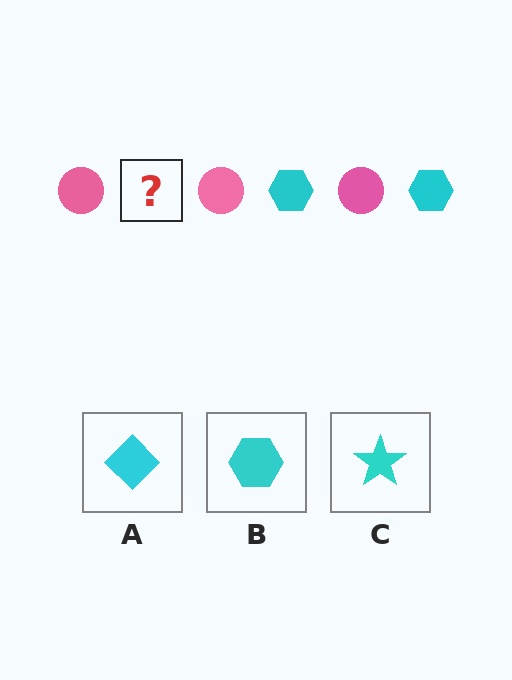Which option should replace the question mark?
Option B.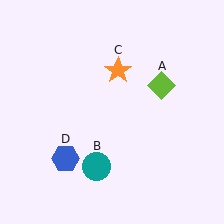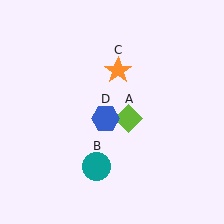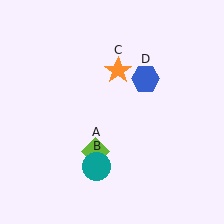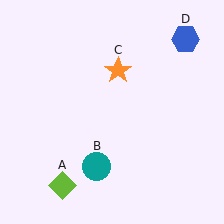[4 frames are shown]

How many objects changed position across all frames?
2 objects changed position: lime diamond (object A), blue hexagon (object D).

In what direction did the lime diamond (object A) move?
The lime diamond (object A) moved down and to the left.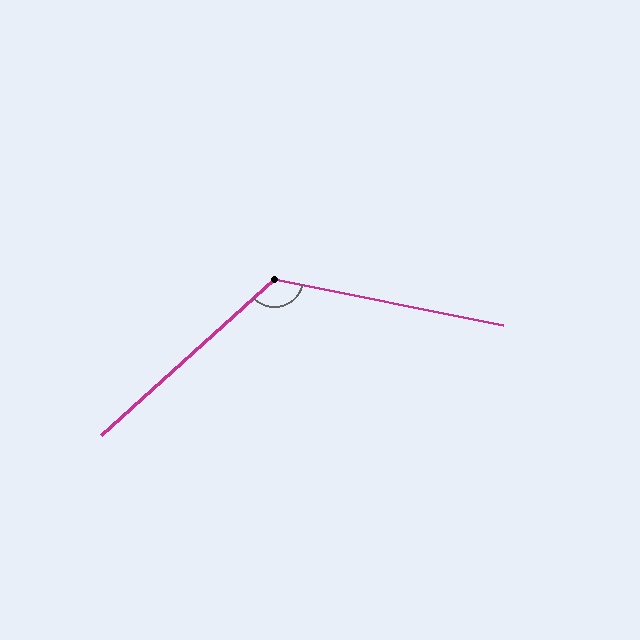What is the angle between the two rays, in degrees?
Approximately 127 degrees.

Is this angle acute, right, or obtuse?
It is obtuse.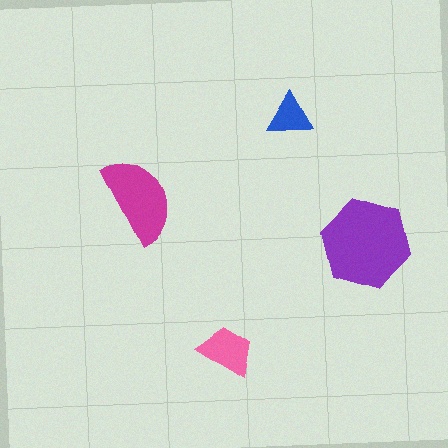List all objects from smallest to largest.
The blue triangle, the pink trapezoid, the magenta semicircle, the purple hexagon.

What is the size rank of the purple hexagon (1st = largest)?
1st.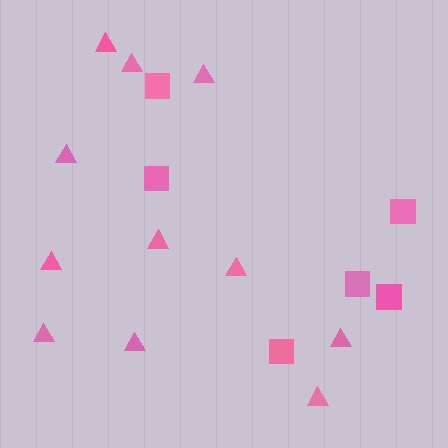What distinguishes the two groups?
There are 2 groups: one group of triangles (11) and one group of squares (6).